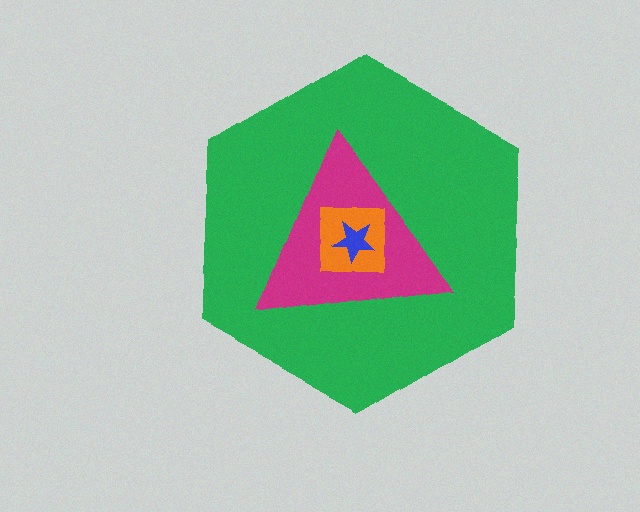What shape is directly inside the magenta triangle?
The orange square.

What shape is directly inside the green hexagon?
The magenta triangle.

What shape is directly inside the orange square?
The blue star.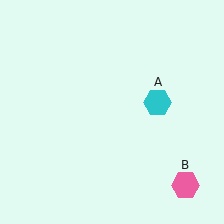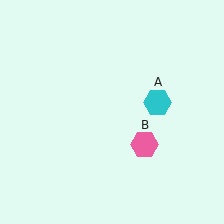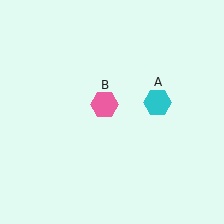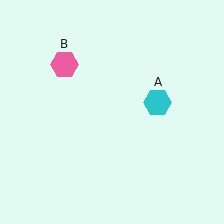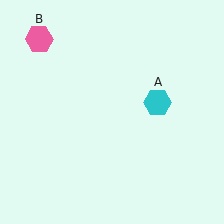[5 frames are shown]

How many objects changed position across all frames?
1 object changed position: pink hexagon (object B).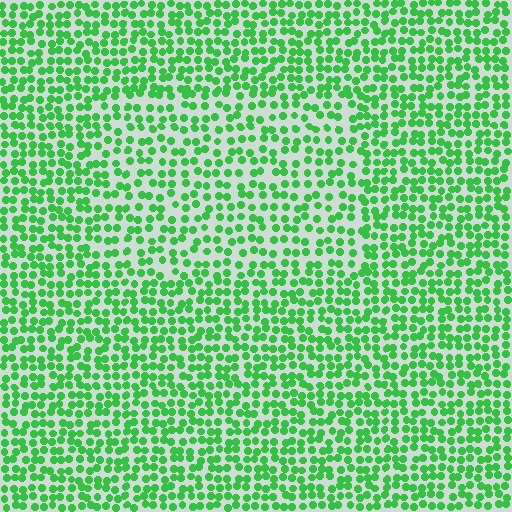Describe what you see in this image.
The image contains small green elements arranged at two different densities. A rectangle-shaped region is visible where the elements are less densely packed than the surrounding area.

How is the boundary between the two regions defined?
The boundary is defined by a change in element density (approximately 1.5x ratio). All elements are the same color, size, and shape.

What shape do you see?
I see a rectangle.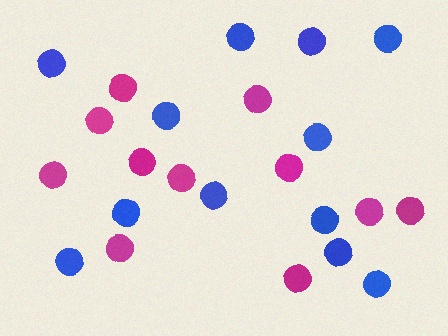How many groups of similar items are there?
There are 2 groups: one group of magenta circles (11) and one group of blue circles (12).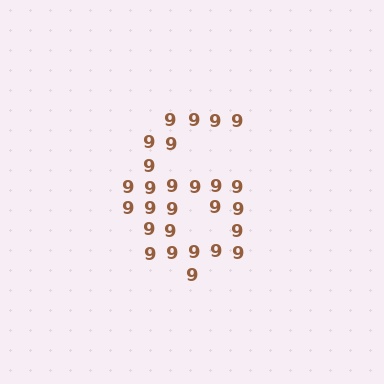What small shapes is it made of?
It is made of small digit 9's.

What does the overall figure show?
The overall figure shows the digit 6.